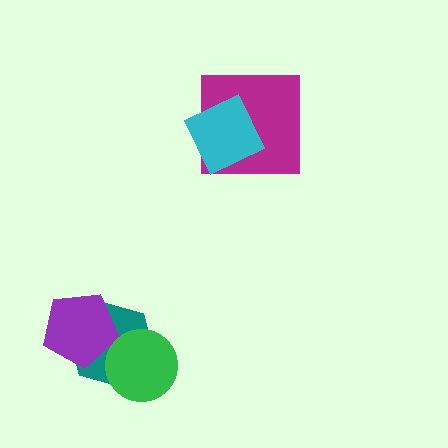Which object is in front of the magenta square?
The cyan square is in front of the magenta square.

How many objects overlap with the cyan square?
1 object overlaps with the cyan square.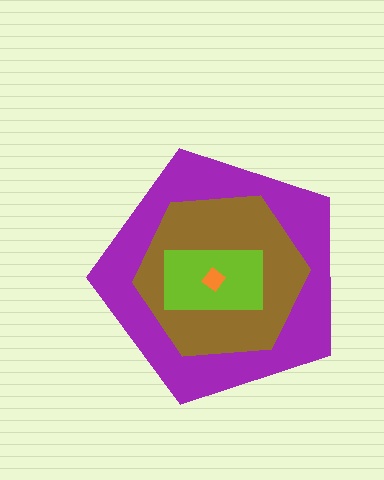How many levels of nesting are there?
4.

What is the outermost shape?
The purple pentagon.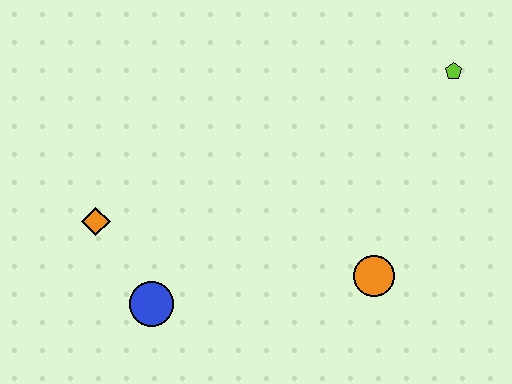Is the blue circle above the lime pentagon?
No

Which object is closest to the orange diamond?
The blue circle is closest to the orange diamond.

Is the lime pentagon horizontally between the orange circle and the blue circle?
No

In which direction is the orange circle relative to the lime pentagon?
The orange circle is below the lime pentagon.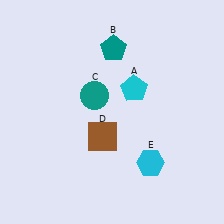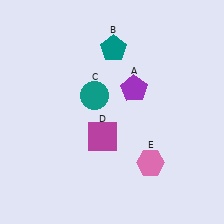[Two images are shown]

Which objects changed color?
A changed from cyan to purple. D changed from brown to magenta. E changed from cyan to pink.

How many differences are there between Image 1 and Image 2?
There are 3 differences between the two images.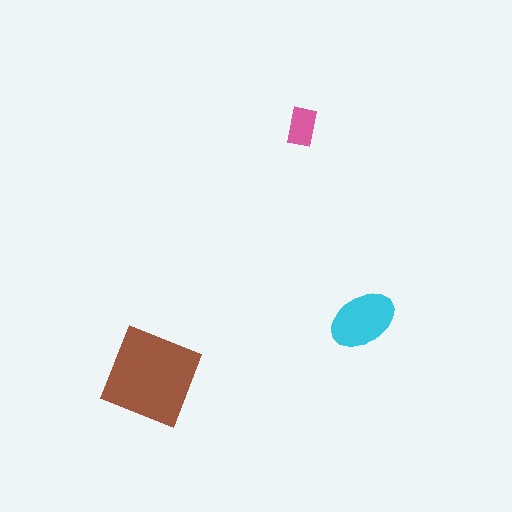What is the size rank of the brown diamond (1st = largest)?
1st.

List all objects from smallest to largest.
The pink rectangle, the cyan ellipse, the brown diamond.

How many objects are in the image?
There are 3 objects in the image.